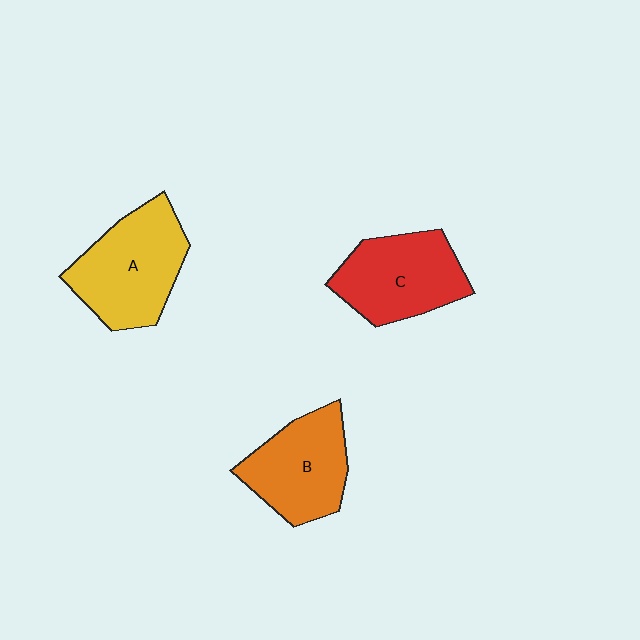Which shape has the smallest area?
Shape B (orange).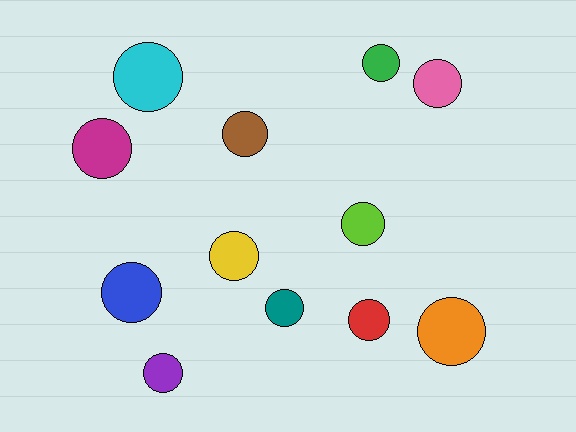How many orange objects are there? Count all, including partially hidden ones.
There is 1 orange object.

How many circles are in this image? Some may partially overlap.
There are 12 circles.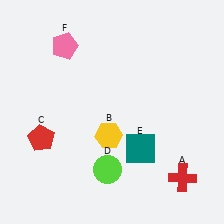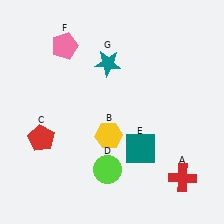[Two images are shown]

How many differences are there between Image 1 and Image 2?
There is 1 difference between the two images.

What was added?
A teal star (G) was added in Image 2.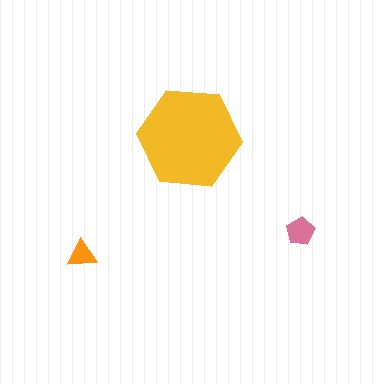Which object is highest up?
The yellow hexagon is topmost.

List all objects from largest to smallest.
The yellow hexagon, the pink pentagon, the orange triangle.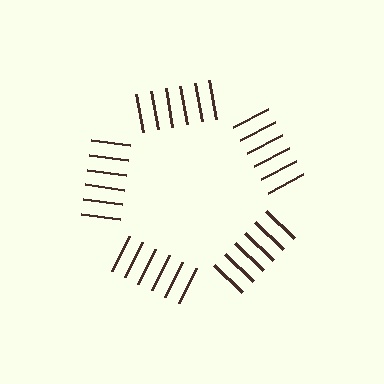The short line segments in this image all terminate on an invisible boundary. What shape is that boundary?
An illusory pentagon — the line segments terminate on its edges but no continuous stroke is drawn.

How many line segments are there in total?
30 — 6 along each of the 5 edges.